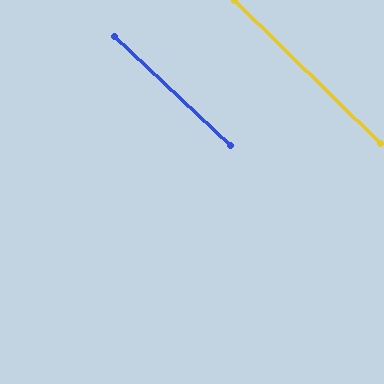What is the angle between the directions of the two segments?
Approximately 1 degree.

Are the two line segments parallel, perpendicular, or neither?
Parallel — their directions differ by only 1.2°.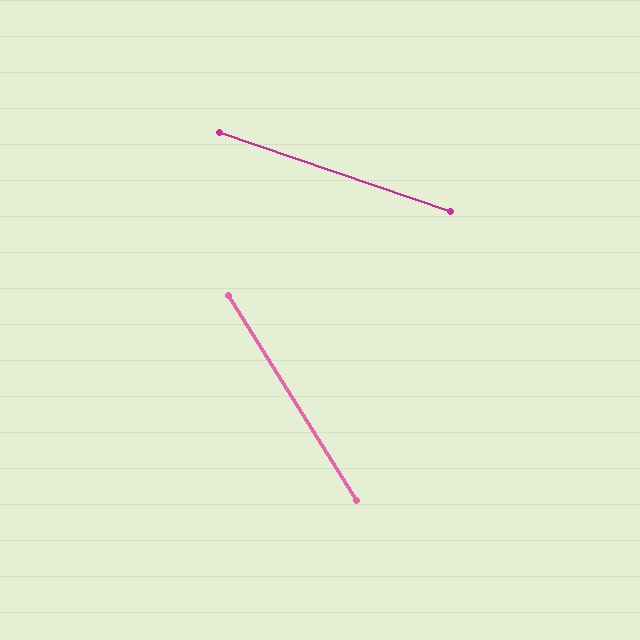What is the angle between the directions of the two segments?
Approximately 39 degrees.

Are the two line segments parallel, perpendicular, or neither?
Neither parallel nor perpendicular — they differ by about 39°.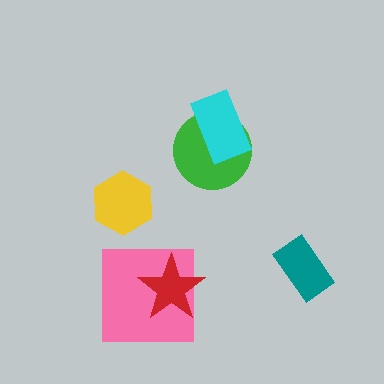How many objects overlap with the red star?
1 object overlaps with the red star.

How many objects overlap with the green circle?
1 object overlaps with the green circle.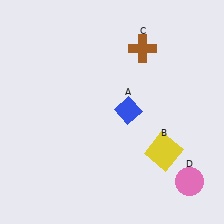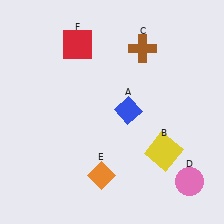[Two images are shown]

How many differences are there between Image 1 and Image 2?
There are 2 differences between the two images.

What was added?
An orange diamond (E), a red square (F) were added in Image 2.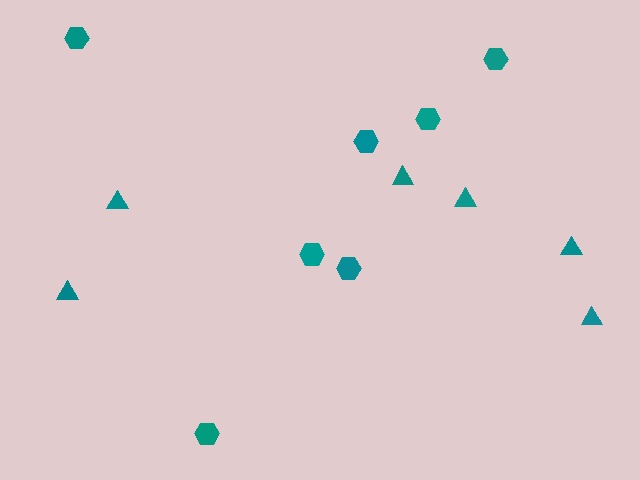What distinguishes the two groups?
There are 2 groups: one group of hexagons (7) and one group of triangles (6).